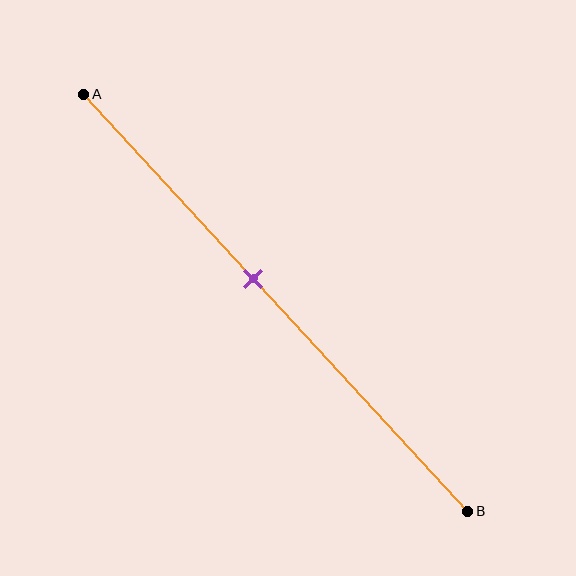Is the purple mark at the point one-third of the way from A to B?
No, the mark is at about 45% from A, not at the 33% one-third point.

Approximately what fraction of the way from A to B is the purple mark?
The purple mark is approximately 45% of the way from A to B.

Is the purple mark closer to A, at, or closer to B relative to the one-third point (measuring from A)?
The purple mark is closer to point B than the one-third point of segment AB.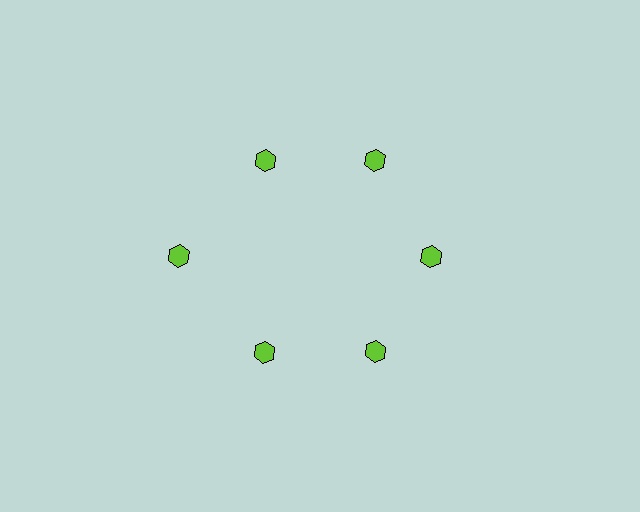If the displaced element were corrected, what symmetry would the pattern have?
It would have 6-fold rotational symmetry — the pattern would map onto itself every 60 degrees.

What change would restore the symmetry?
The symmetry would be restored by moving it inward, back onto the ring so that all 6 hexagons sit at equal angles and equal distance from the center.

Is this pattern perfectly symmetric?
No. The 6 lime hexagons are arranged in a ring, but one element near the 9 o'clock position is pushed outward from the center, breaking the 6-fold rotational symmetry.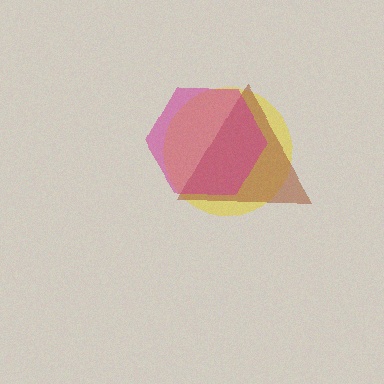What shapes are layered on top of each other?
The layered shapes are: a yellow circle, a brown triangle, a magenta hexagon.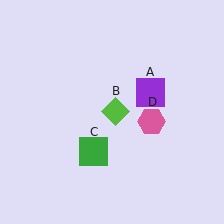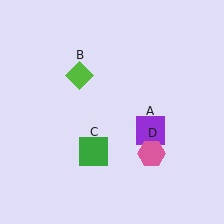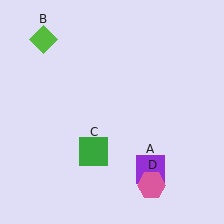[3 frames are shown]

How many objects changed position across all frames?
3 objects changed position: purple square (object A), lime diamond (object B), pink hexagon (object D).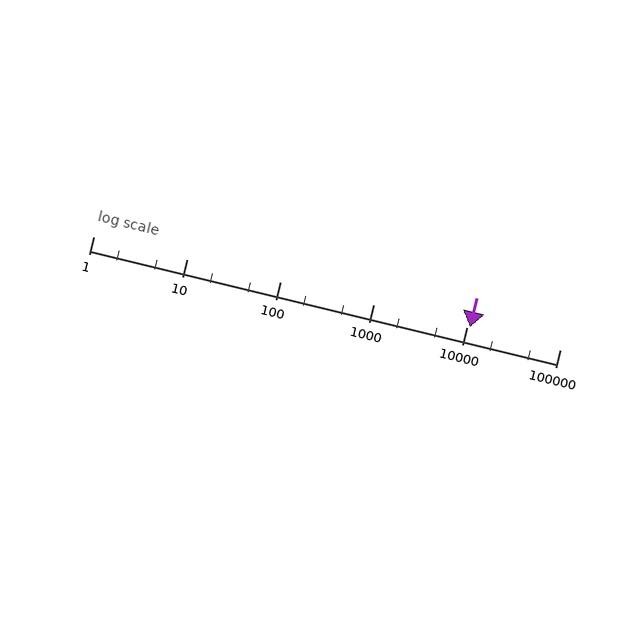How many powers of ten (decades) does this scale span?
The scale spans 5 decades, from 1 to 100000.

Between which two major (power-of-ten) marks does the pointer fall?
The pointer is between 10000 and 100000.